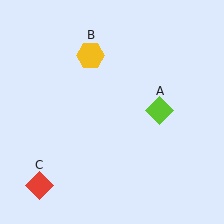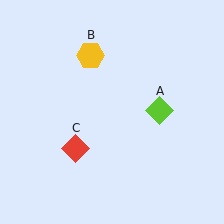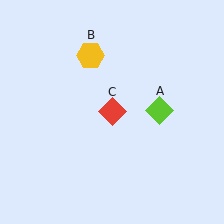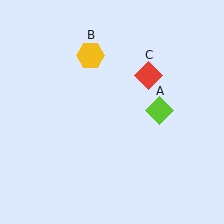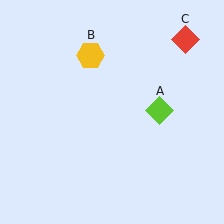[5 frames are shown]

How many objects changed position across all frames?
1 object changed position: red diamond (object C).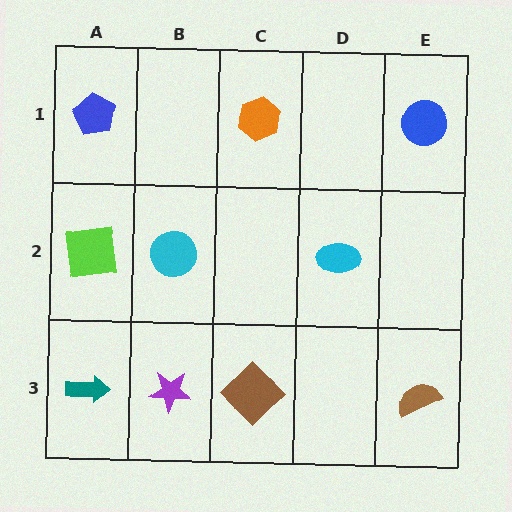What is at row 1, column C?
An orange hexagon.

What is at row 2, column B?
A cyan circle.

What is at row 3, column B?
A purple star.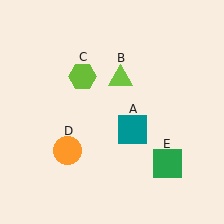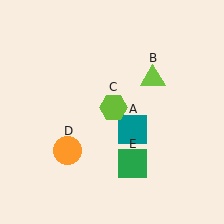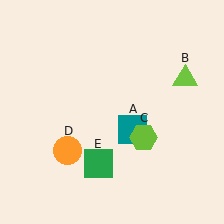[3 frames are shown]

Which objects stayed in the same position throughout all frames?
Teal square (object A) and orange circle (object D) remained stationary.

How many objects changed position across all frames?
3 objects changed position: lime triangle (object B), lime hexagon (object C), green square (object E).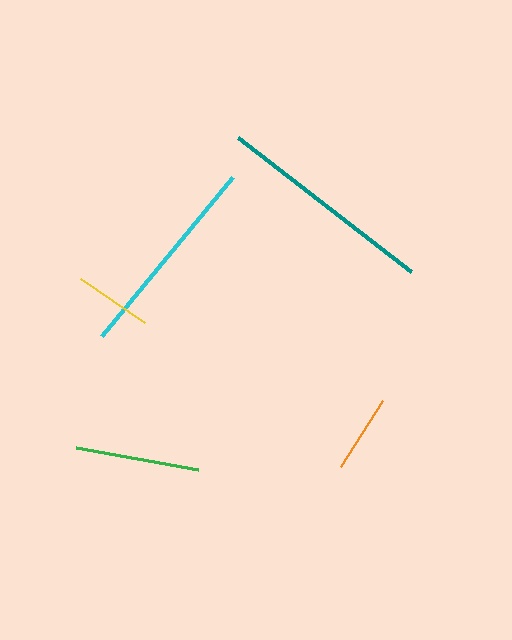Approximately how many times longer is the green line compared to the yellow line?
The green line is approximately 1.6 times the length of the yellow line.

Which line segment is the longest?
The teal line is the longest at approximately 219 pixels.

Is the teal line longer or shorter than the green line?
The teal line is longer than the green line.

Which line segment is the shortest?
The yellow line is the shortest at approximately 78 pixels.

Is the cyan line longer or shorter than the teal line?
The teal line is longer than the cyan line.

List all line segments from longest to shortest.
From longest to shortest: teal, cyan, green, orange, yellow.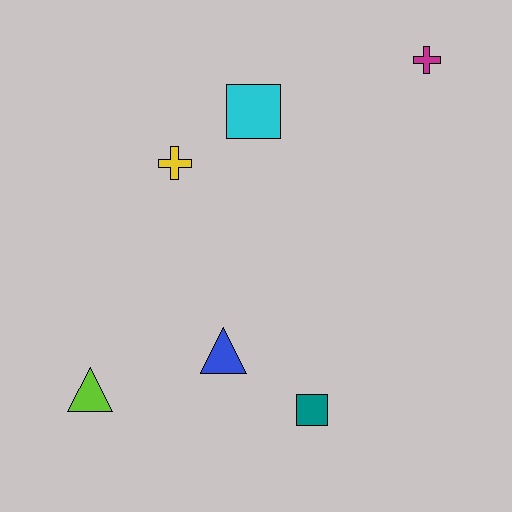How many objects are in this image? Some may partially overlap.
There are 6 objects.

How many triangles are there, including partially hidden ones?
There are 2 triangles.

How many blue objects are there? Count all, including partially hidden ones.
There is 1 blue object.